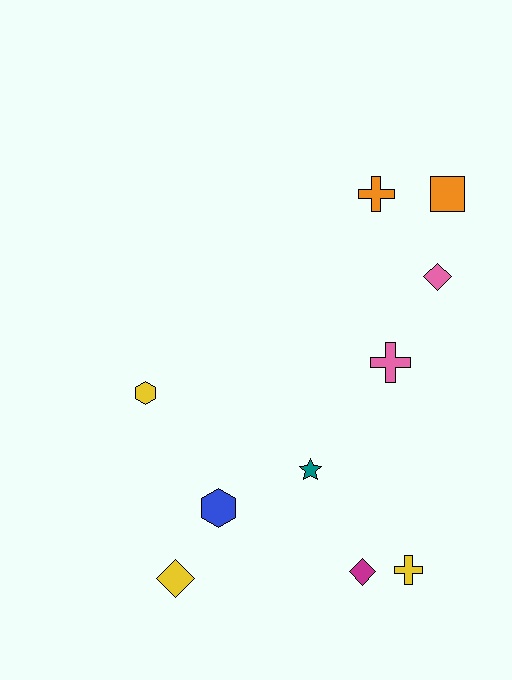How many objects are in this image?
There are 10 objects.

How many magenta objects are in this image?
There is 1 magenta object.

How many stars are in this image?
There is 1 star.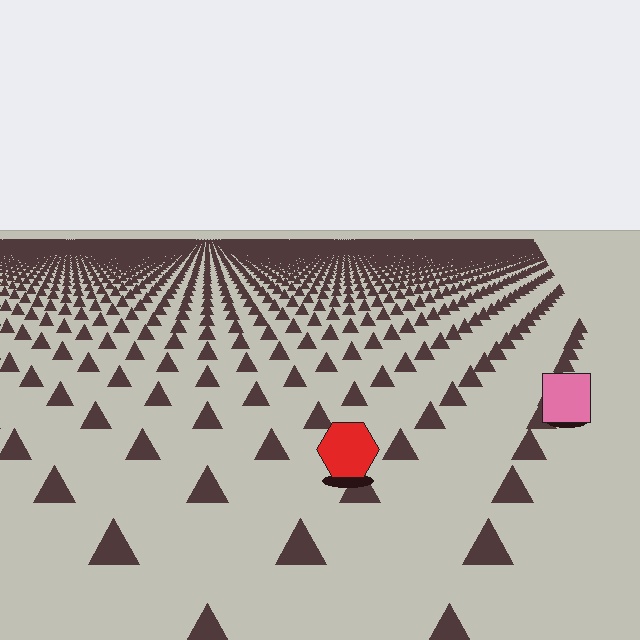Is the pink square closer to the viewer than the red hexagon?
No. The red hexagon is closer — you can tell from the texture gradient: the ground texture is coarser near it.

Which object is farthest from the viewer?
The pink square is farthest from the viewer. It appears smaller and the ground texture around it is denser.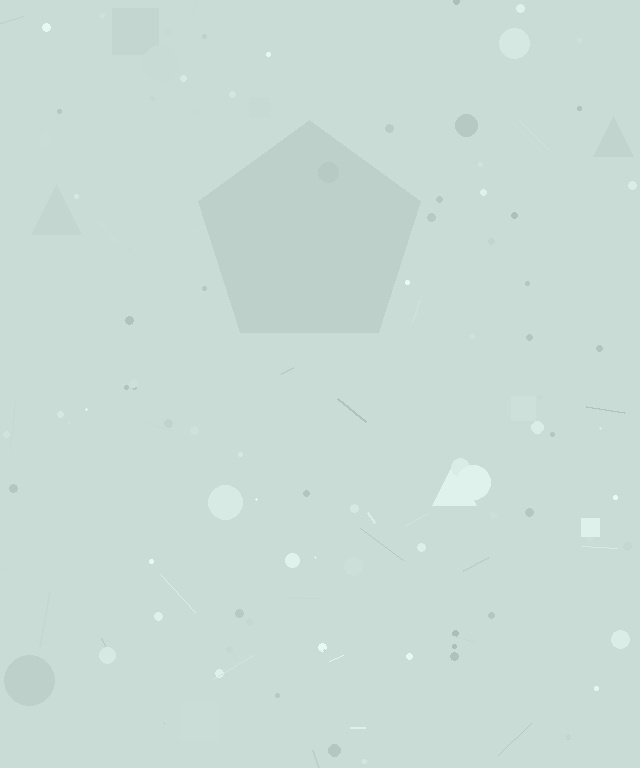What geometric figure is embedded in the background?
A pentagon is embedded in the background.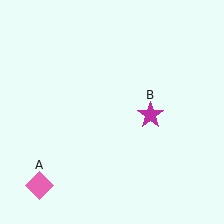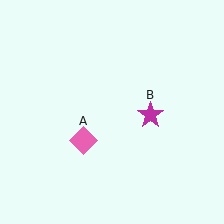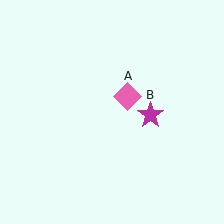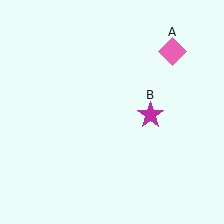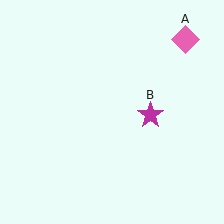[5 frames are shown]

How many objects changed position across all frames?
1 object changed position: pink diamond (object A).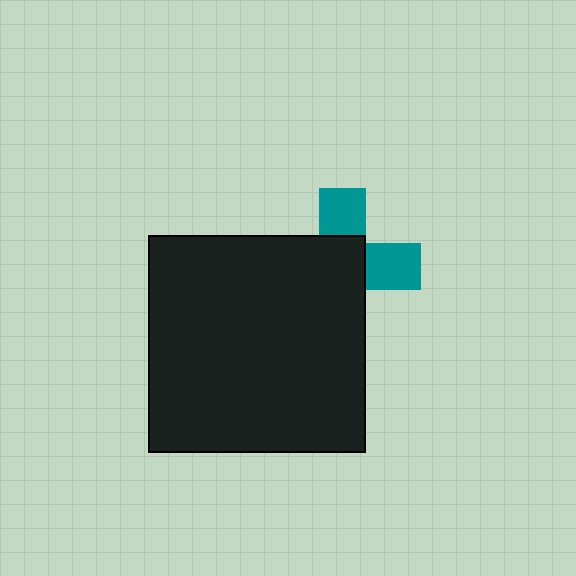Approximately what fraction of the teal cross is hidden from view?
Roughly 61% of the teal cross is hidden behind the black square.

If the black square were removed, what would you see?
You would see the complete teal cross.